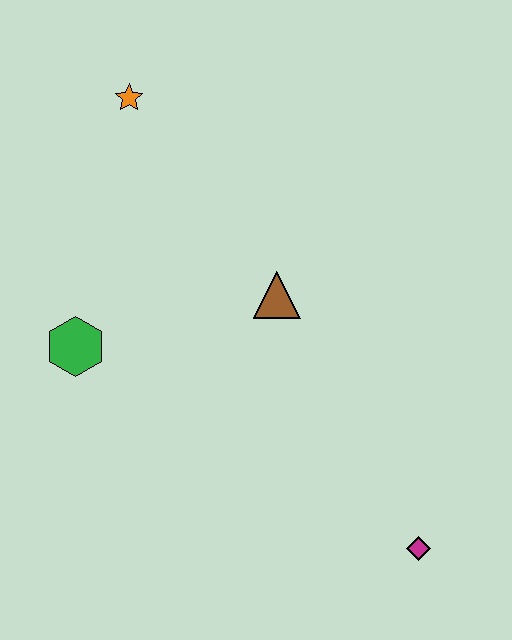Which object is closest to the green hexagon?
The brown triangle is closest to the green hexagon.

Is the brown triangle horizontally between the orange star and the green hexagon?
No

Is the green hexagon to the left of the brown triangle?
Yes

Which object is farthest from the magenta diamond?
The orange star is farthest from the magenta diamond.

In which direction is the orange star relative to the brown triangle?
The orange star is above the brown triangle.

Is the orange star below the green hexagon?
No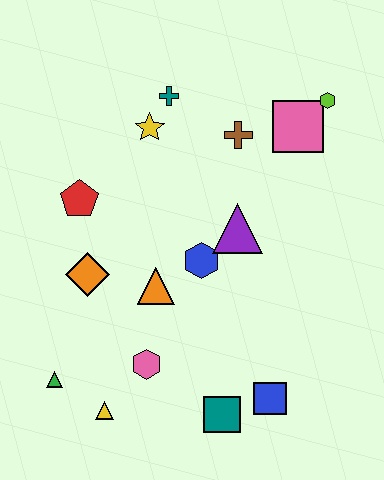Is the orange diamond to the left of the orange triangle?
Yes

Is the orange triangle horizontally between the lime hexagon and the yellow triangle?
Yes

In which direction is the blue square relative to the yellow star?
The blue square is below the yellow star.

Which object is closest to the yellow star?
The teal cross is closest to the yellow star.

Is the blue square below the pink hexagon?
Yes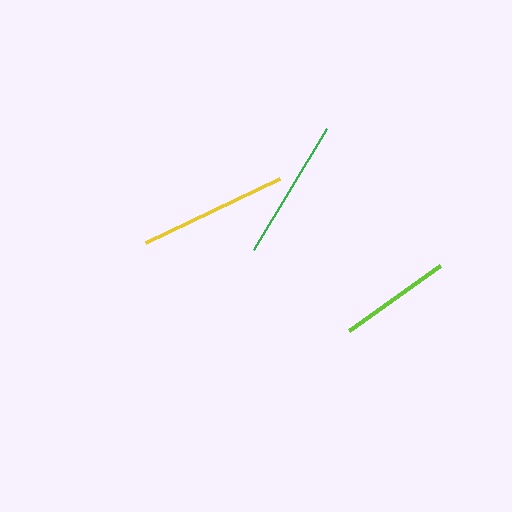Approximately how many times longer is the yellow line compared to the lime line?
The yellow line is approximately 1.3 times the length of the lime line.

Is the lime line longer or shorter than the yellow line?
The yellow line is longer than the lime line.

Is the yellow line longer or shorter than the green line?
The yellow line is longer than the green line.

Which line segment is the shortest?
The lime line is the shortest at approximately 112 pixels.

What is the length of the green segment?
The green segment is approximately 142 pixels long.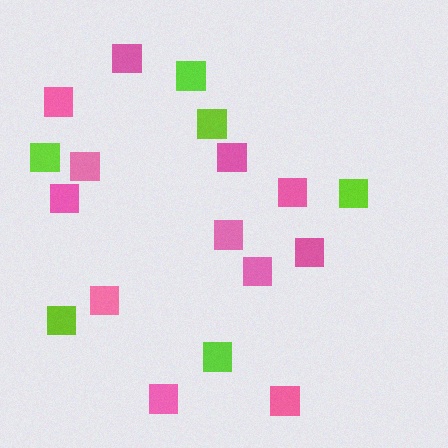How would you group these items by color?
There are 2 groups: one group of lime squares (6) and one group of pink squares (12).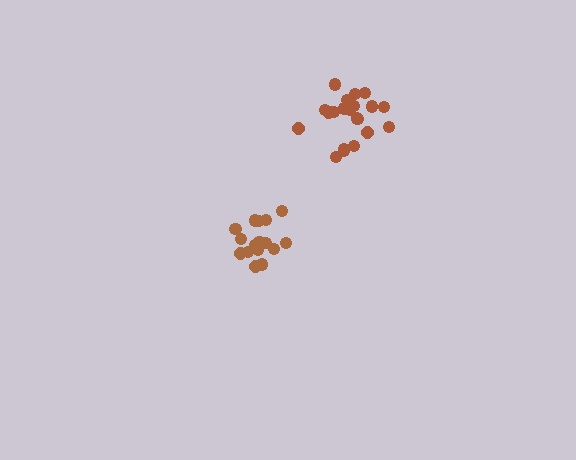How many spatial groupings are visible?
There are 2 spatial groupings.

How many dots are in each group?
Group 1: 16 dots, Group 2: 21 dots (37 total).